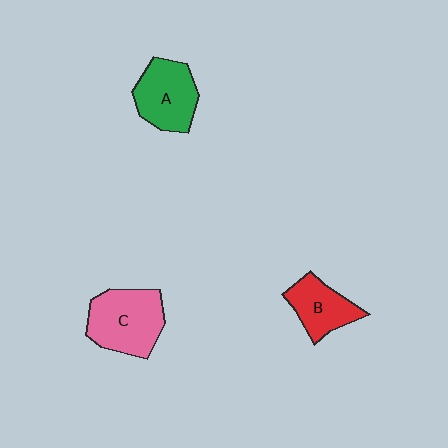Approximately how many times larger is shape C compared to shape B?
Approximately 1.5 times.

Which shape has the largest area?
Shape C (pink).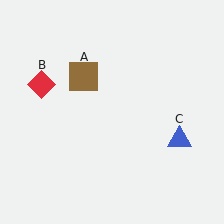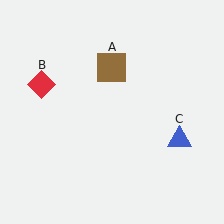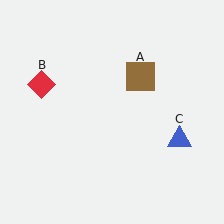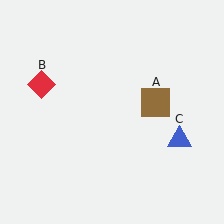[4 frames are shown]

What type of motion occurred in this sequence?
The brown square (object A) rotated clockwise around the center of the scene.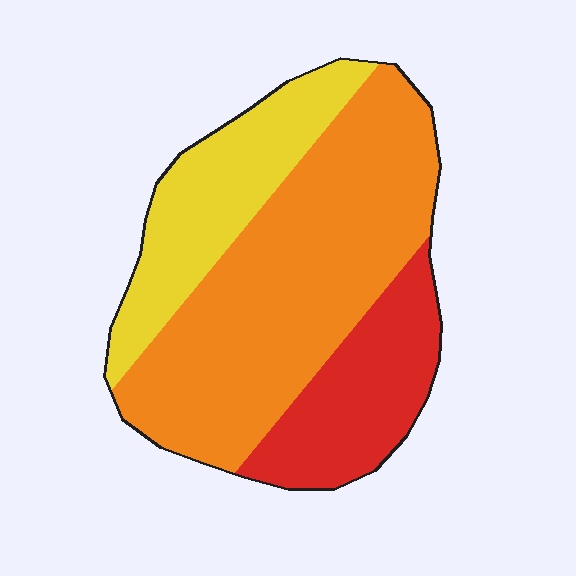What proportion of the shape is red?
Red takes up about one fifth (1/5) of the shape.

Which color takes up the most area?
Orange, at roughly 55%.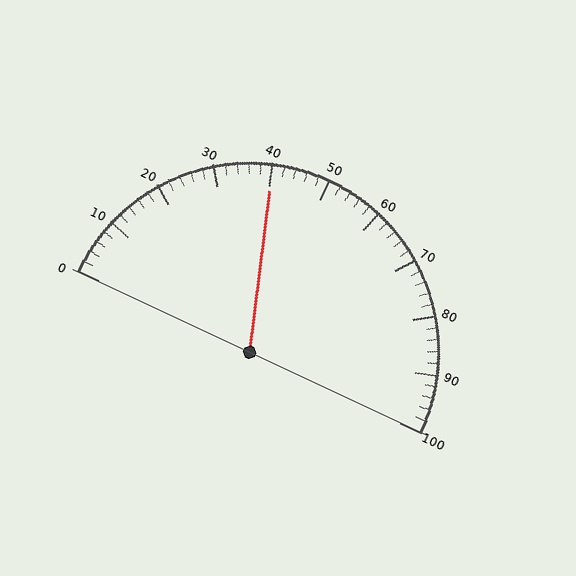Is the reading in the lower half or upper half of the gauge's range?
The reading is in the lower half of the range (0 to 100).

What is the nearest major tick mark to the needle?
The nearest major tick mark is 40.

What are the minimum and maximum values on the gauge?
The gauge ranges from 0 to 100.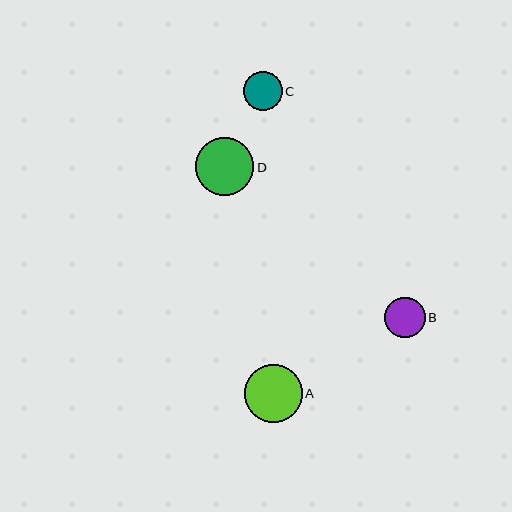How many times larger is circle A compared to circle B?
Circle A is approximately 1.4 times the size of circle B.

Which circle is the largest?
Circle D is the largest with a size of approximately 58 pixels.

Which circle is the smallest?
Circle C is the smallest with a size of approximately 38 pixels.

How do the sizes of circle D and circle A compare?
Circle D and circle A are approximately the same size.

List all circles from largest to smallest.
From largest to smallest: D, A, B, C.